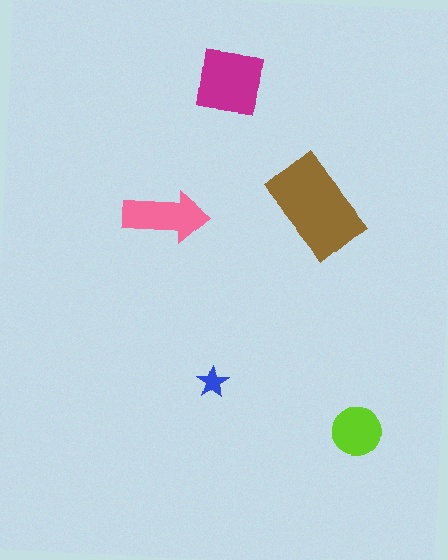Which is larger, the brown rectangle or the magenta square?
The brown rectangle.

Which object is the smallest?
The blue star.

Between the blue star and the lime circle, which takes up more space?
The lime circle.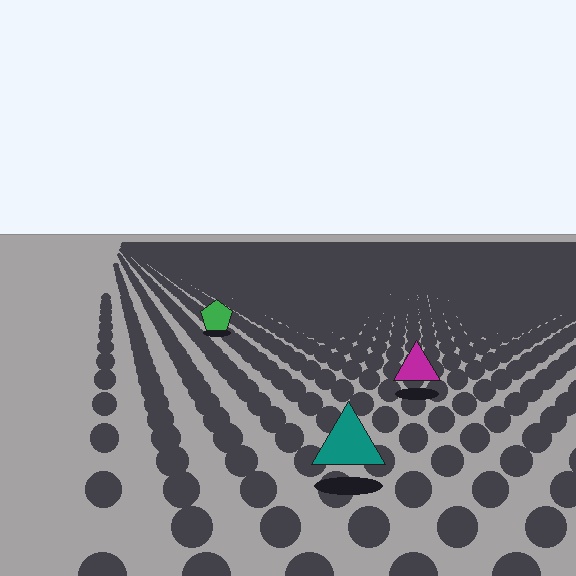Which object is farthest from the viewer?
The green pentagon is farthest from the viewer. It appears smaller and the ground texture around it is denser.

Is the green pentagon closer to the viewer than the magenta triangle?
No. The magenta triangle is closer — you can tell from the texture gradient: the ground texture is coarser near it.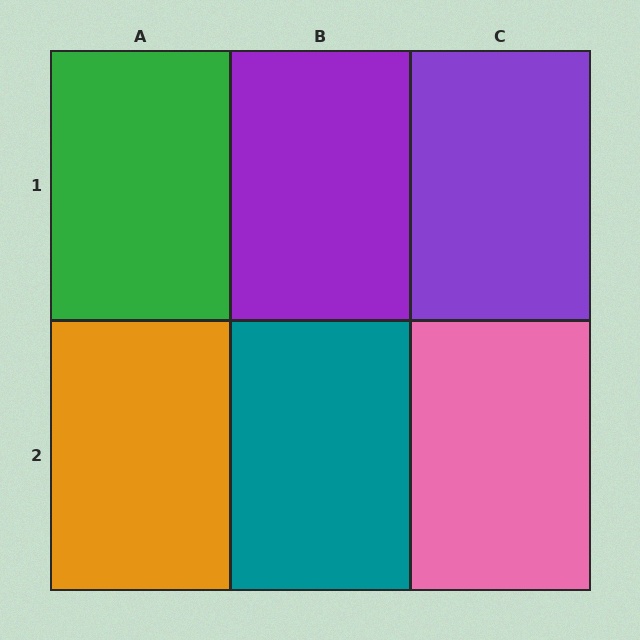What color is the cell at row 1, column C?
Purple.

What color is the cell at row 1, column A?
Green.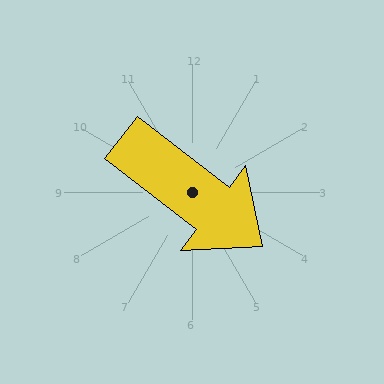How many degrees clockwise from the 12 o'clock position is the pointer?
Approximately 128 degrees.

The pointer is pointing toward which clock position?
Roughly 4 o'clock.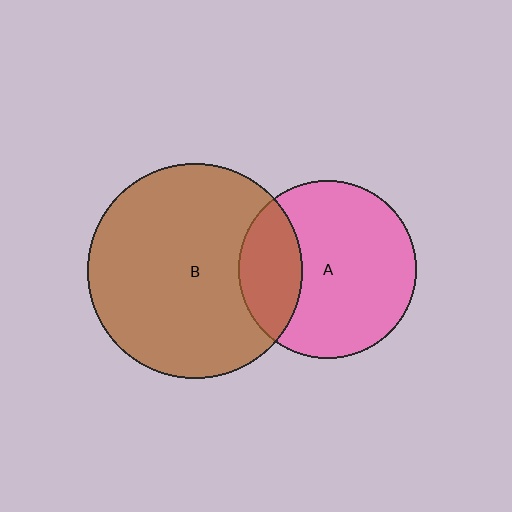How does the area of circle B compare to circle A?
Approximately 1.5 times.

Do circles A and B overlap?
Yes.